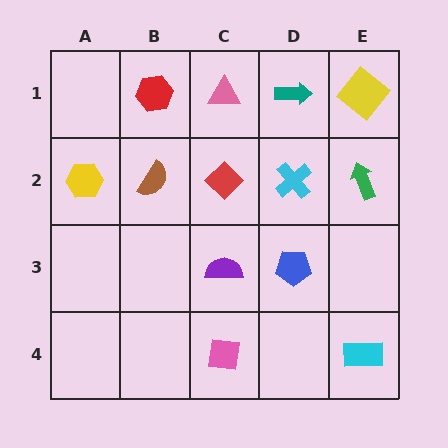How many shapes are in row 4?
2 shapes.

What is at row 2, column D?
A cyan cross.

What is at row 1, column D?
A teal arrow.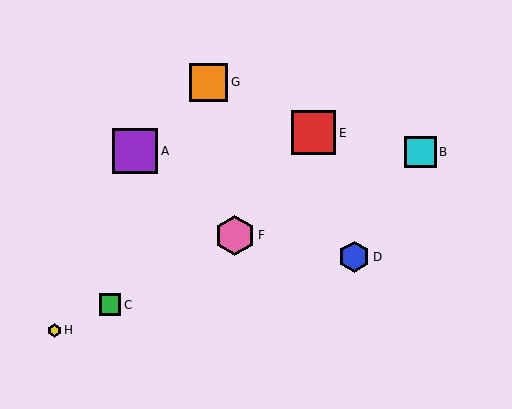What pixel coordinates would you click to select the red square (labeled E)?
Click at (313, 133) to select the red square E.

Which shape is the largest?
The purple square (labeled A) is the largest.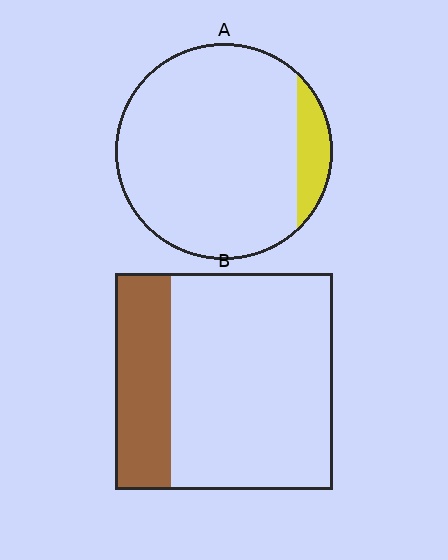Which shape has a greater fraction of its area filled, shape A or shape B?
Shape B.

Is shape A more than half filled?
No.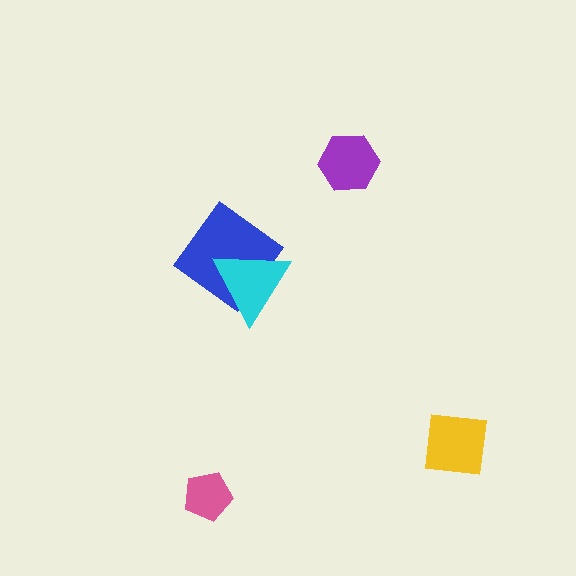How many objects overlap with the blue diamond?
1 object overlaps with the blue diamond.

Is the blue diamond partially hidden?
Yes, it is partially covered by another shape.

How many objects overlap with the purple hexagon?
0 objects overlap with the purple hexagon.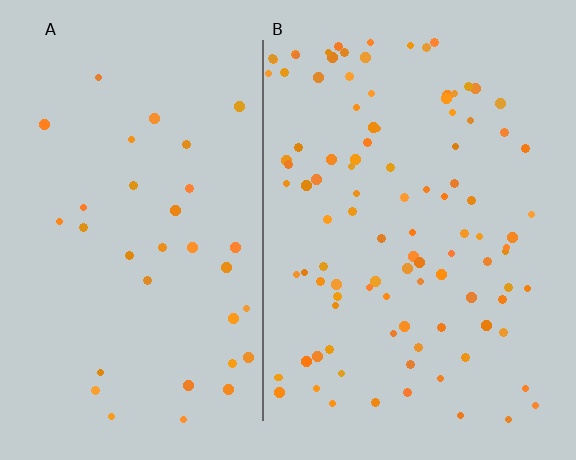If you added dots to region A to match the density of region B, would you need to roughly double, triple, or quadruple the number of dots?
Approximately triple.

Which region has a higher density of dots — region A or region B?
B (the right).